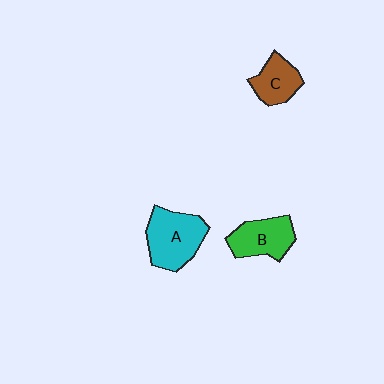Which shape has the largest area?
Shape A (cyan).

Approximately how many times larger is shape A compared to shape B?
Approximately 1.3 times.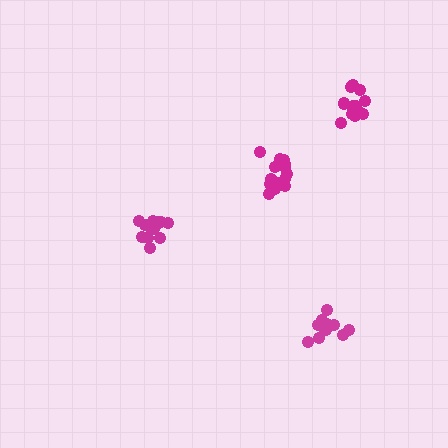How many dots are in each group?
Group 1: 13 dots, Group 2: 14 dots, Group 3: 14 dots, Group 4: 14 dots (55 total).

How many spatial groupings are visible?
There are 4 spatial groupings.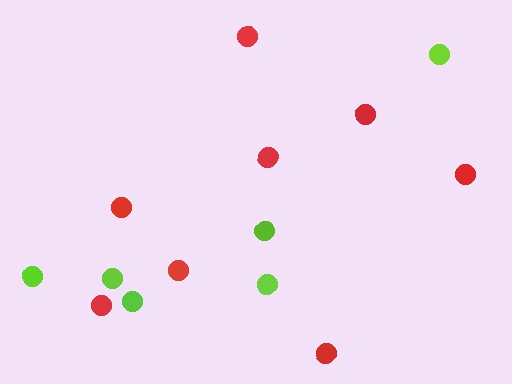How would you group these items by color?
There are 2 groups: one group of red circles (8) and one group of lime circles (6).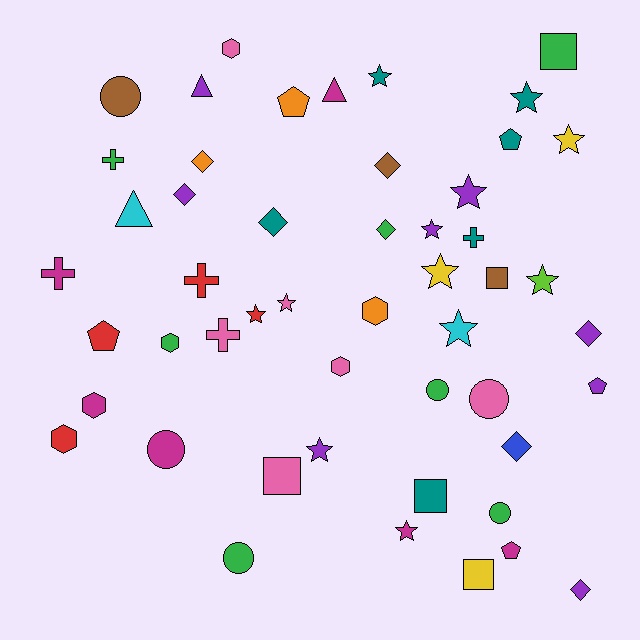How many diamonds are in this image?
There are 8 diamonds.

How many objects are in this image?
There are 50 objects.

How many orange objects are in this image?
There are 3 orange objects.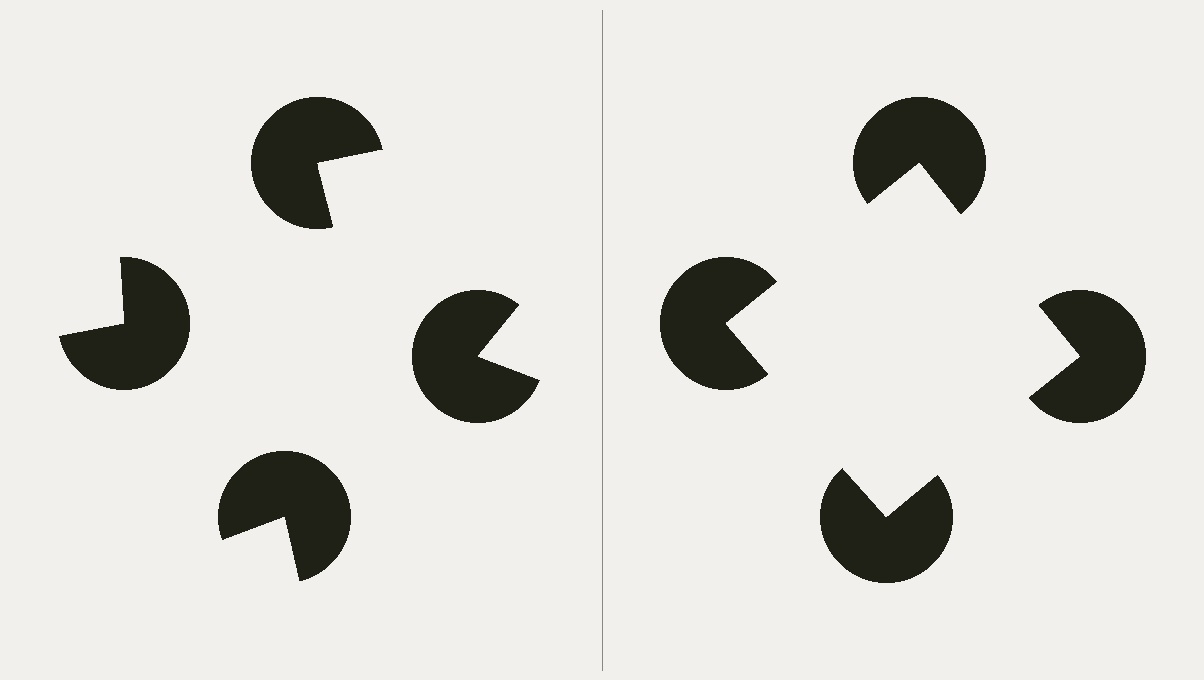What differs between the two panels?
The pac-man discs are positioned identically on both sides; only the wedge orientations differ. On the right they align to a square; on the left they are misaligned.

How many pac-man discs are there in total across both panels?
8 — 4 on each side.